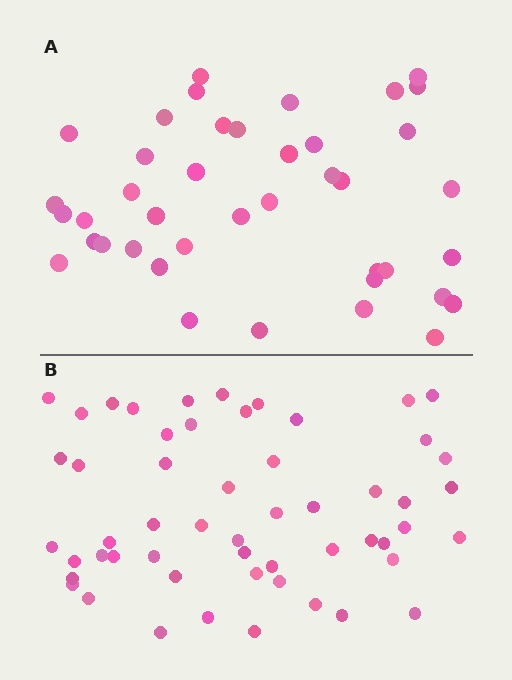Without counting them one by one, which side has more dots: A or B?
Region B (the bottom region) has more dots.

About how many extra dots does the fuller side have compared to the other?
Region B has approximately 15 more dots than region A.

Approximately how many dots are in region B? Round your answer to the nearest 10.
About 50 dots. (The exact count is 54, which rounds to 50.)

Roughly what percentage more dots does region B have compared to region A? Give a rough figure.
About 30% more.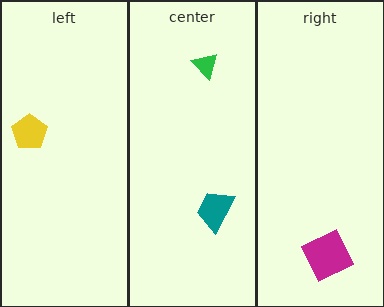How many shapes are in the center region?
2.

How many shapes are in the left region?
1.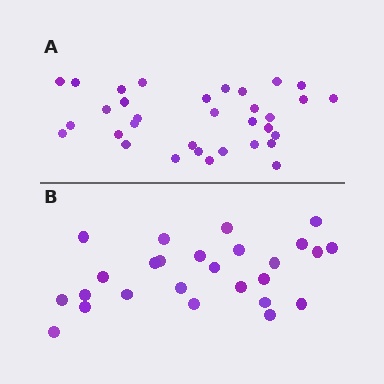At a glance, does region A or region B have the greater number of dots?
Region A (the top region) has more dots.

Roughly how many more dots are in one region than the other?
Region A has roughly 8 or so more dots than region B.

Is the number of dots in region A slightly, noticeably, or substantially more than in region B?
Region A has noticeably more, but not dramatically so. The ratio is roughly 1.3 to 1.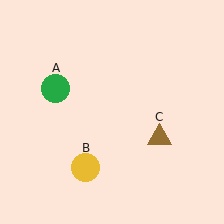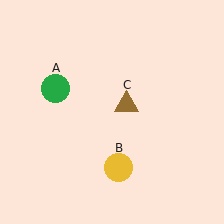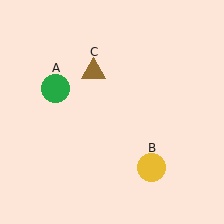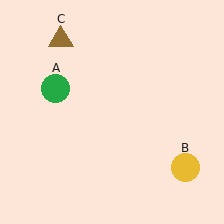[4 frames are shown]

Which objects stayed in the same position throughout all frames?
Green circle (object A) remained stationary.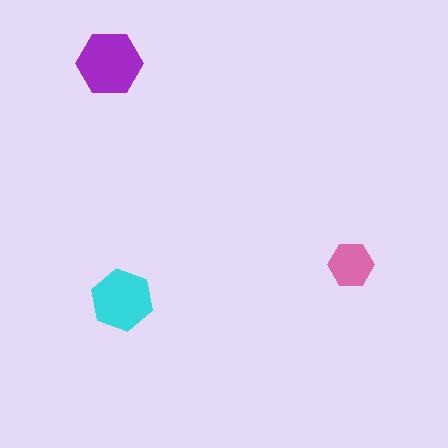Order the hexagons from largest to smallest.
the purple one, the cyan one, the pink one.